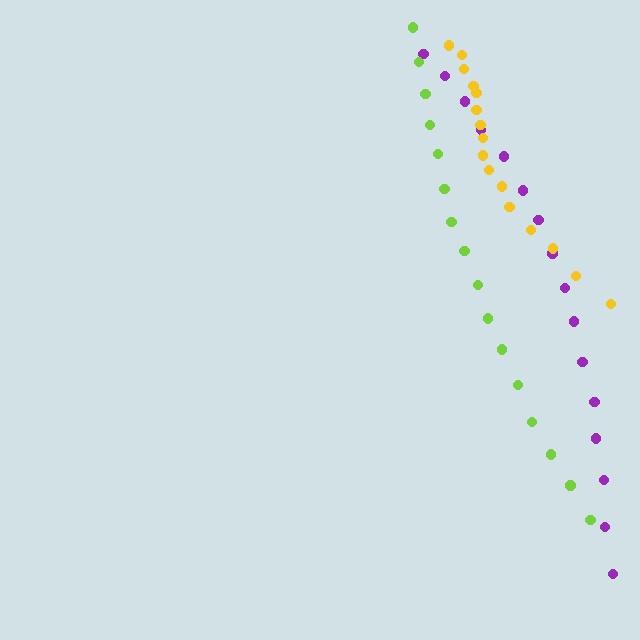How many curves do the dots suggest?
There are 3 distinct paths.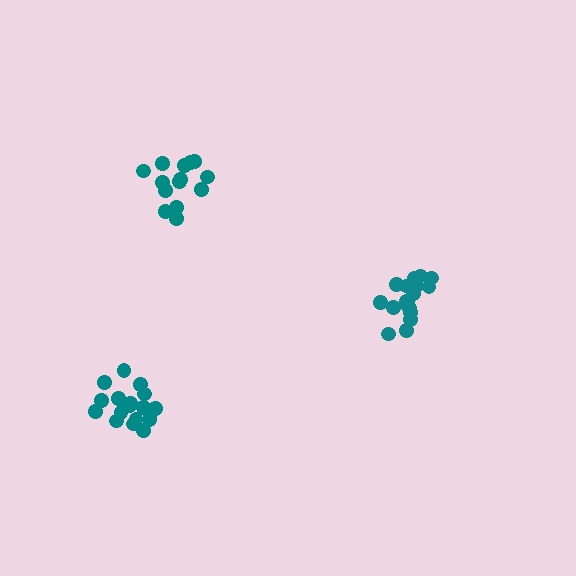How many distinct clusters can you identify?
There are 3 distinct clusters.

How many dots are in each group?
Group 1: 18 dots, Group 2: 14 dots, Group 3: 19 dots (51 total).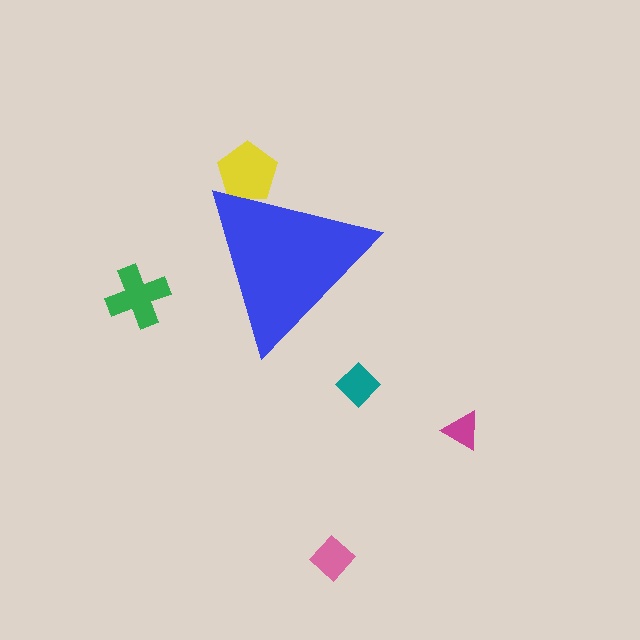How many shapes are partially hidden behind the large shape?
1 shape is partially hidden.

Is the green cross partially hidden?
No, the green cross is fully visible.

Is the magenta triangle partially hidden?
No, the magenta triangle is fully visible.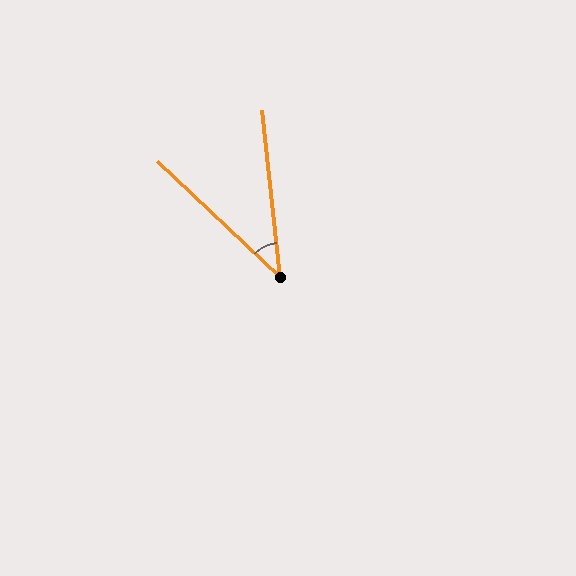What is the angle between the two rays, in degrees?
Approximately 40 degrees.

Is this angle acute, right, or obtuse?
It is acute.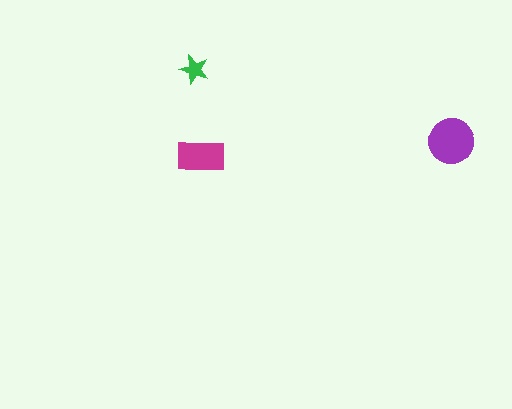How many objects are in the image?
There are 3 objects in the image.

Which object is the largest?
The purple circle.